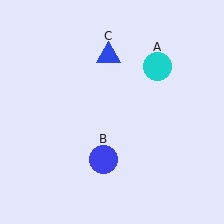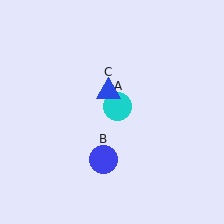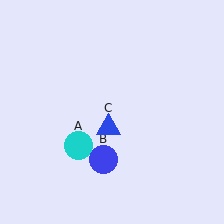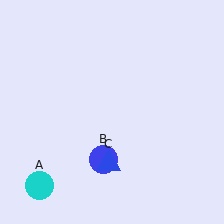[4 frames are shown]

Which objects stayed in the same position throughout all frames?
Blue circle (object B) remained stationary.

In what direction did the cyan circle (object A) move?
The cyan circle (object A) moved down and to the left.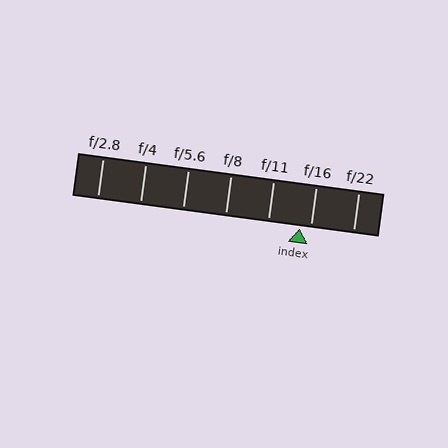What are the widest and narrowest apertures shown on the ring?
The widest aperture shown is f/2.8 and the narrowest is f/22.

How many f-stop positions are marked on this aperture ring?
There are 7 f-stop positions marked.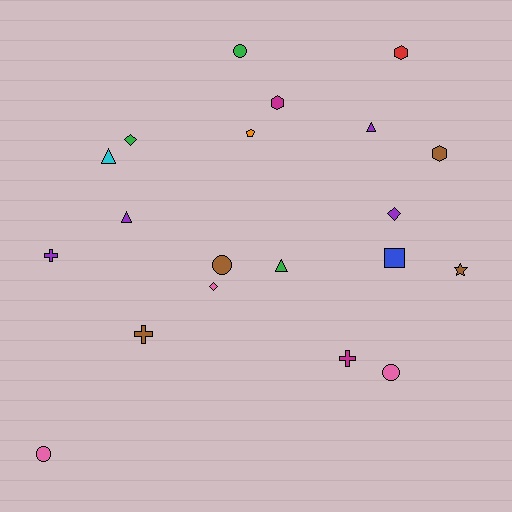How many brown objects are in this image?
There are 4 brown objects.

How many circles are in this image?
There are 4 circles.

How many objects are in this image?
There are 20 objects.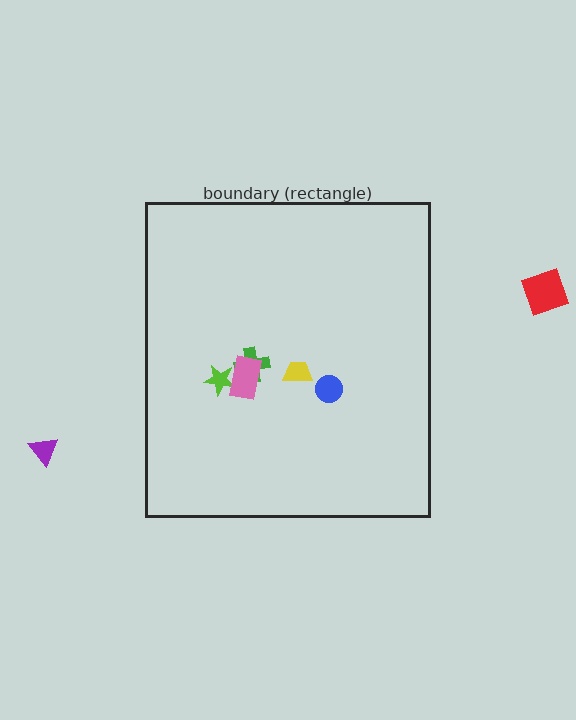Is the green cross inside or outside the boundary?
Inside.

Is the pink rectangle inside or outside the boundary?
Inside.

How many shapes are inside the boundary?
5 inside, 2 outside.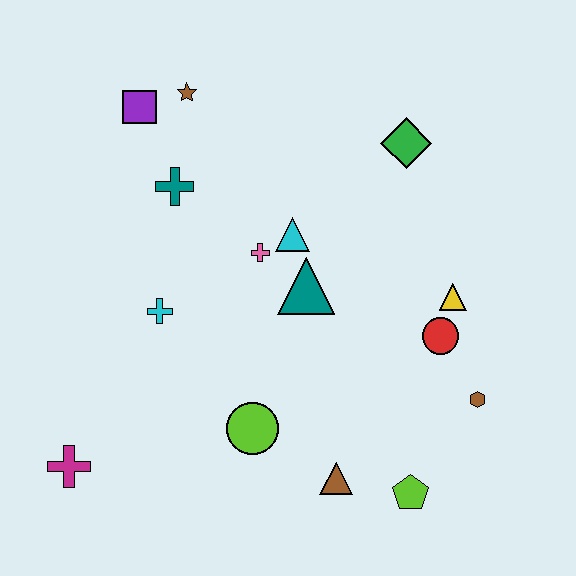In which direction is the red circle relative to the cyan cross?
The red circle is to the right of the cyan cross.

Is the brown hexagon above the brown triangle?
Yes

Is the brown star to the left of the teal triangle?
Yes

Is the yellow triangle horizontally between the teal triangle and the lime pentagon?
No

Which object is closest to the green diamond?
The cyan triangle is closest to the green diamond.